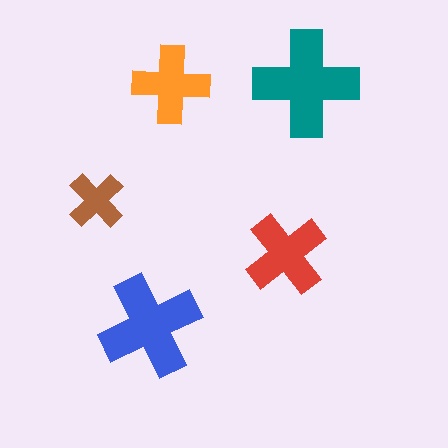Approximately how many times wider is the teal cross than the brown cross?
About 2 times wider.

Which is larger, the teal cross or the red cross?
The teal one.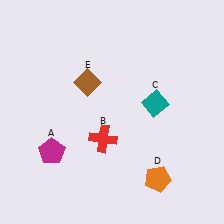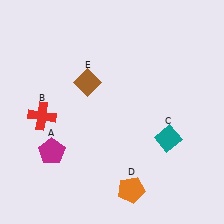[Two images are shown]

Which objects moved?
The objects that moved are: the red cross (B), the teal diamond (C), the orange pentagon (D).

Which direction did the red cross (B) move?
The red cross (B) moved left.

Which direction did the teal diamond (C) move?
The teal diamond (C) moved down.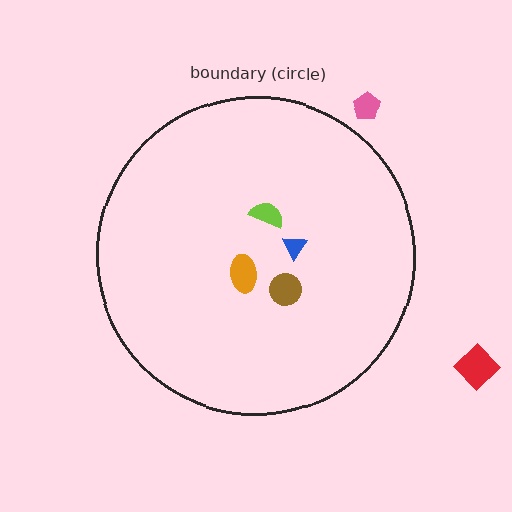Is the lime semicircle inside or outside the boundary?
Inside.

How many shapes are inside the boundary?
4 inside, 2 outside.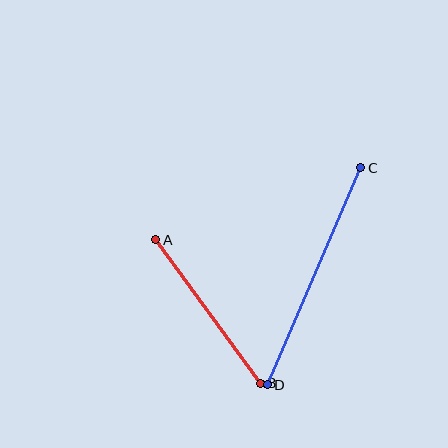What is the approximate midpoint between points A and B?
The midpoint is at approximately (208, 312) pixels.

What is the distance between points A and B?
The distance is approximately 178 pixels.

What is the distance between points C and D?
The distance is approximately 236 pixels.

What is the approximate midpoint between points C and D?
The midpoint is at approximately (314, 276) pixels.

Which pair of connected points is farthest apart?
Points C and D are farthest apart.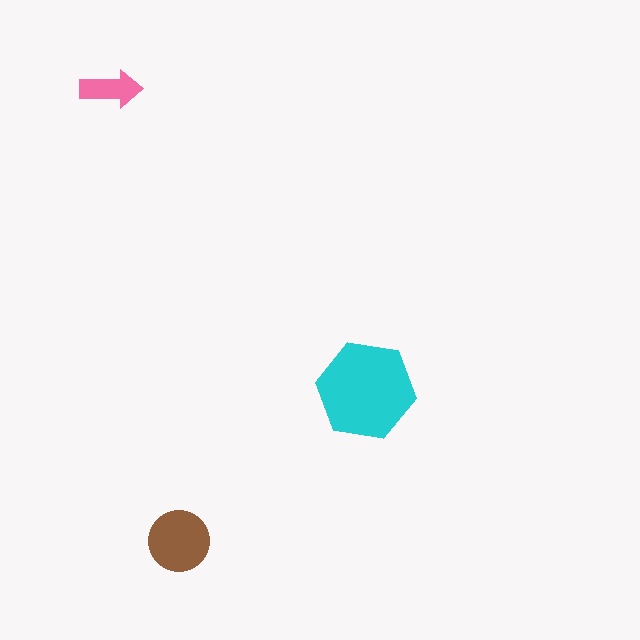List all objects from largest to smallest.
The cyan hexagon, the brown circle, the pink arrow.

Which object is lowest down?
The brown circle is bottommost.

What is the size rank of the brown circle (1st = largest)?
2nd.